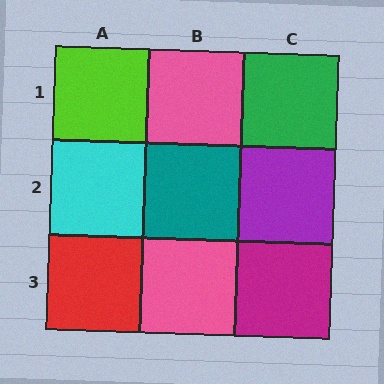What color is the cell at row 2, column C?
Purple.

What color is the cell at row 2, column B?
Teal.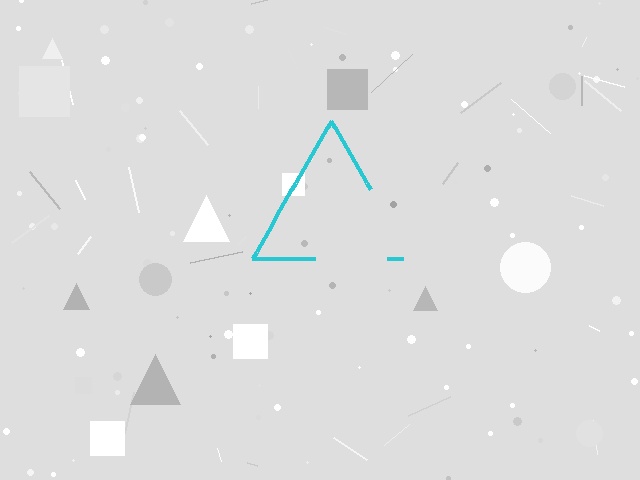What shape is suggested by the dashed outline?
The dashed outline suggests a triangle.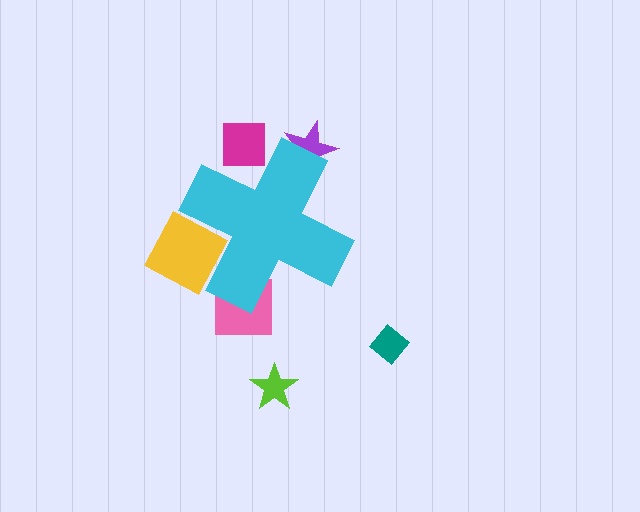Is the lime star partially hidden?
No, the lime star is fully visible.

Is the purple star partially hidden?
Yes, the purple star is partially hidden behind the cyan cross.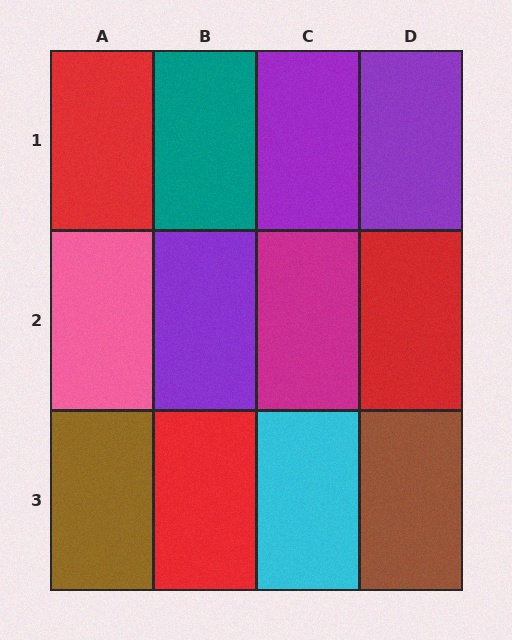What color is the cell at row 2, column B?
Purple.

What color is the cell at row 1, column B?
Teal.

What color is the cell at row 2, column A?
Pink.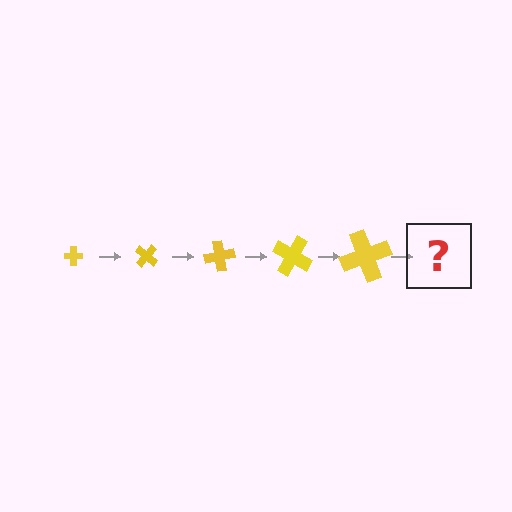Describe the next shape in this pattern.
It should be a cross, larger than the previous one and rotated 200 degrees from the start.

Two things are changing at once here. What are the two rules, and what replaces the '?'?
The two rules are that the cross grows larger each step and it rotates 40 degrees each step. The '?' should be a cross, larger than the previous one and rotated 200 degrees from the start.